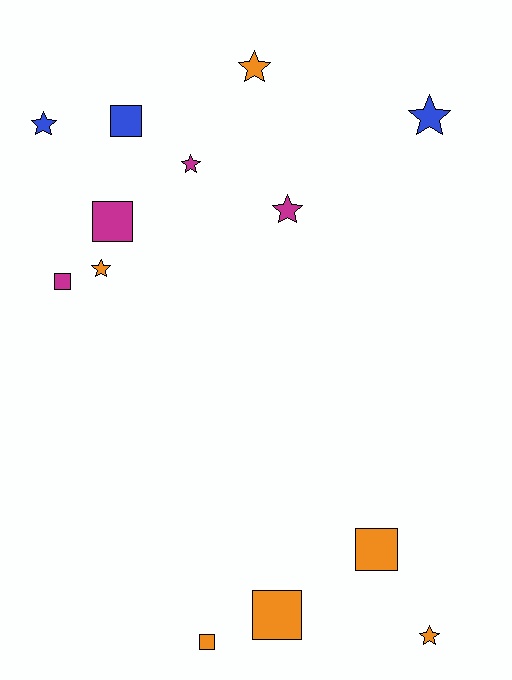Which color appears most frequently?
Orange, with 6 objects.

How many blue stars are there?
There are 2 blue stars.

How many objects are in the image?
There are 13 objects.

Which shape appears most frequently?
Star, with 7 objects.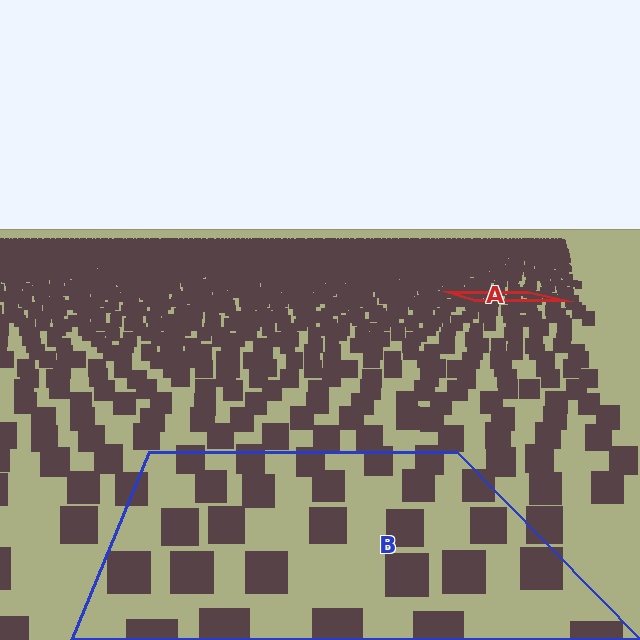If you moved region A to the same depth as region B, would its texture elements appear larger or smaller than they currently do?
They would appear larger. At a closer depth, the same texture elements are projected at a bigger on-screen size.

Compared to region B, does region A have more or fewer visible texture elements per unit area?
Region A has more texture elements per unit area — they are packed more densely because it is farther away.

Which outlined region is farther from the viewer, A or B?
Region A is farther from the viewer — the texture elements inside it appear smaller and more densely packed.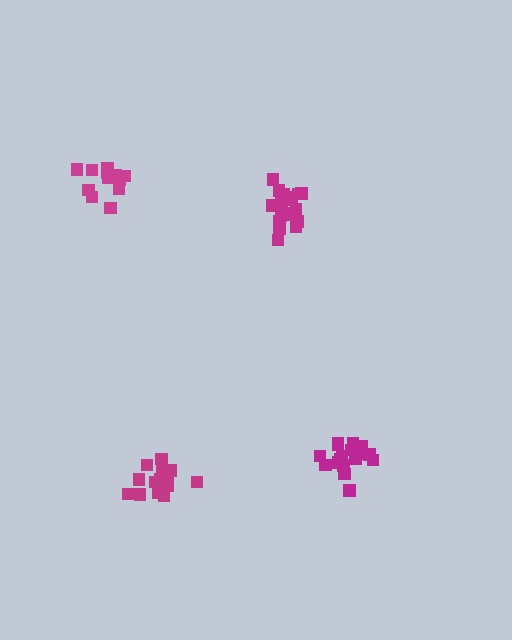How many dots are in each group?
Group 1: 18 dots, Group 2: 19 dots, Group 3: 18 dots, Group 4: 14 dots (69 total).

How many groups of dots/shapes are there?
There are 4 groups.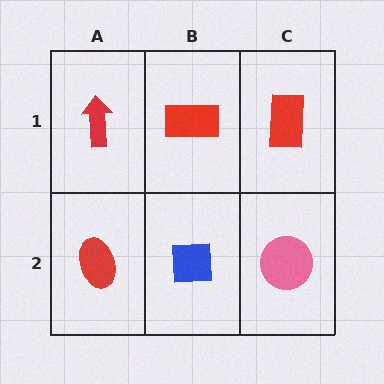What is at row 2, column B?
A blue square.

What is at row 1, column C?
A red rectangle.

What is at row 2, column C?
A pink circle.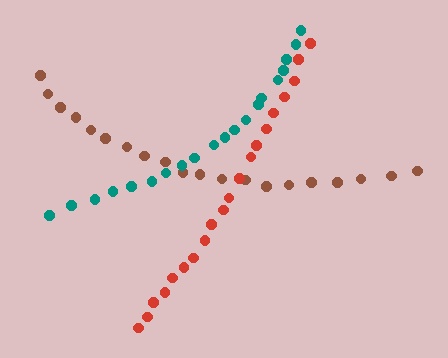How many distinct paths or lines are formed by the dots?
There are 3 distinct paths.